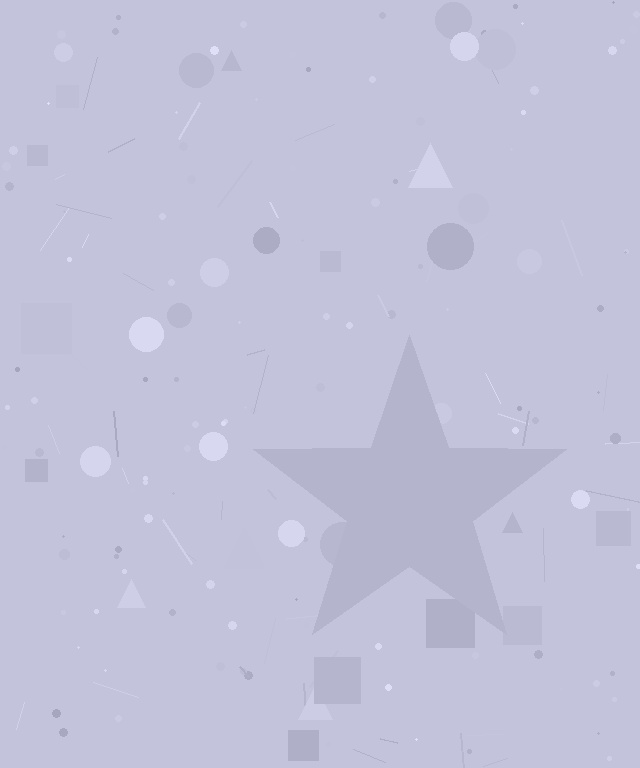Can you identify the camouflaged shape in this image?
The camouflaged shape is a star.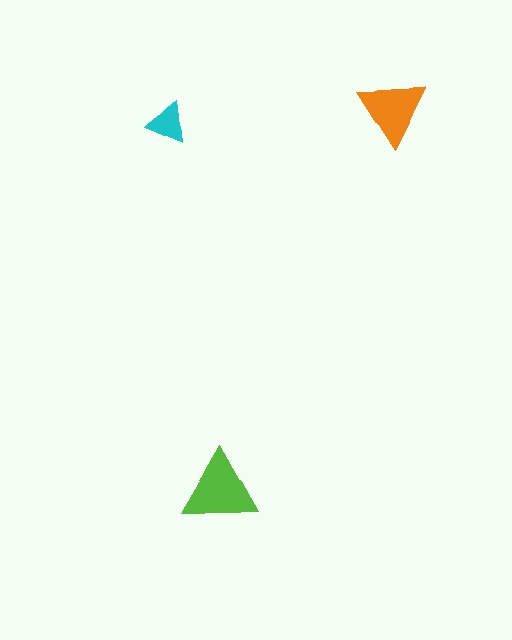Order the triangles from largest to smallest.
the lime one, the orange one, the cyan one.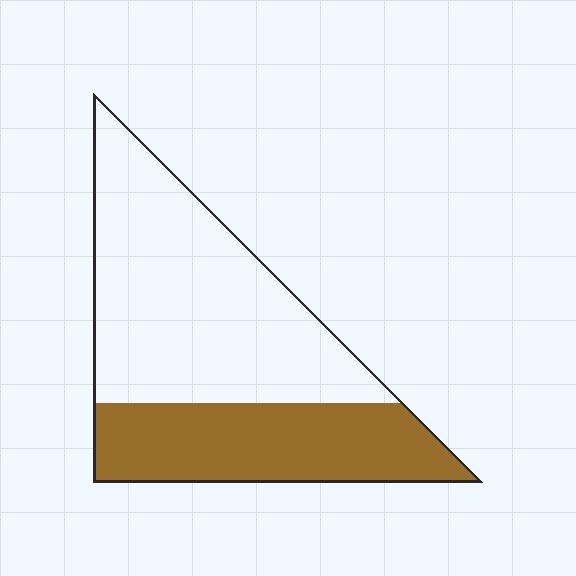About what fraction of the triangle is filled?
About three eighths (3/8).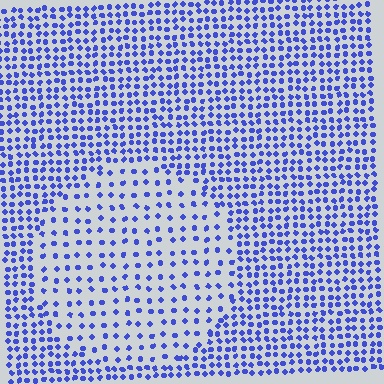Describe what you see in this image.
The image contains small blue elements arranged at two different densities. A circle-shaped region is visible where the elements are less densely packed than the surrounding area.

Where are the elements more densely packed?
The elements are more densely packed outside the circle boundary.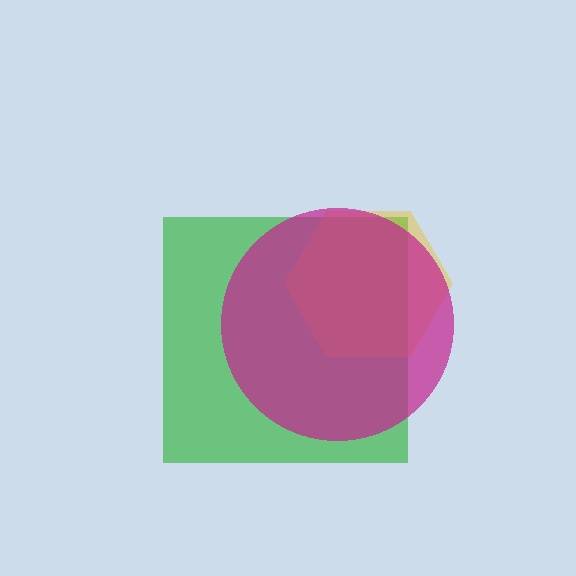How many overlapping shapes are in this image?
There are 3 overlapping shapes in the image.